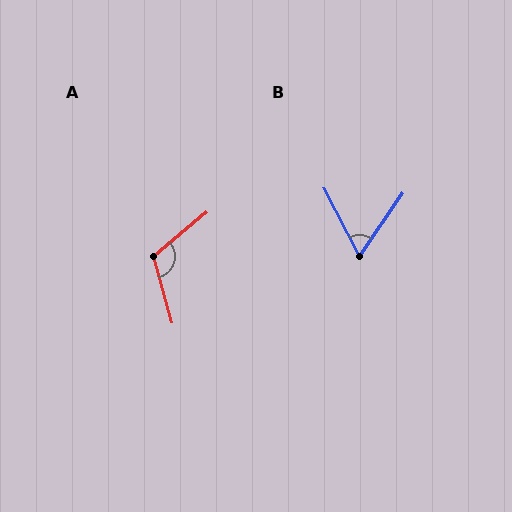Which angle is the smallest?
B, at approximately 62 degrees.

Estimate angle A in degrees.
Approximately 114 degrees.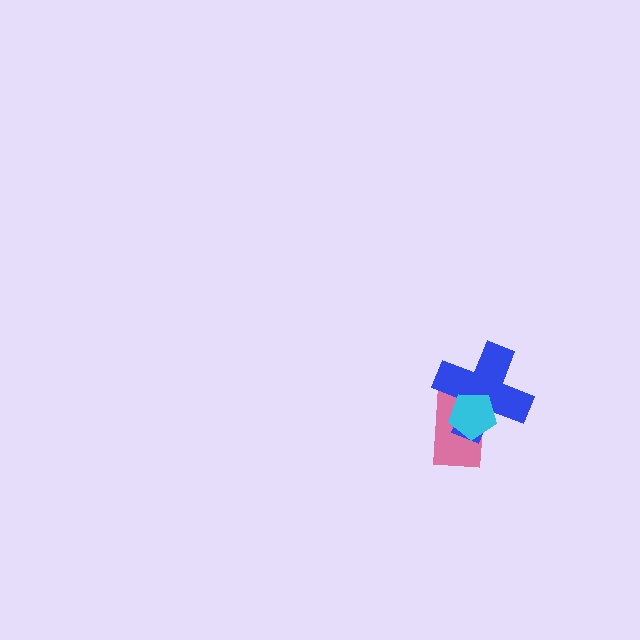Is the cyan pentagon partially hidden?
No, no other shape covers it.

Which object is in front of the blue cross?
The cyan pentagon is in front of the blue cross.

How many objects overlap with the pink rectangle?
2 objects overlap with the pink rectangle.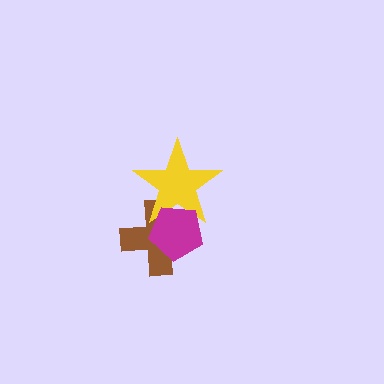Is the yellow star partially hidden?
Yes, it is partially covered by another shape.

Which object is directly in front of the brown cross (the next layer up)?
The yellow star is directly in front of the brown cross.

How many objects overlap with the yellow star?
2 objects overlap with the yellow star.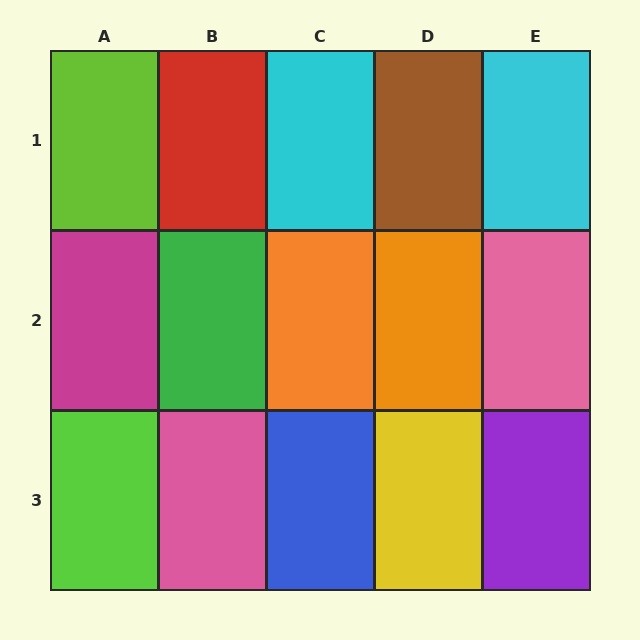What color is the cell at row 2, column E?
Pink.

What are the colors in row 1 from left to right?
Lime, red, cyan, brown, cyan.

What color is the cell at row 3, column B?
Pink.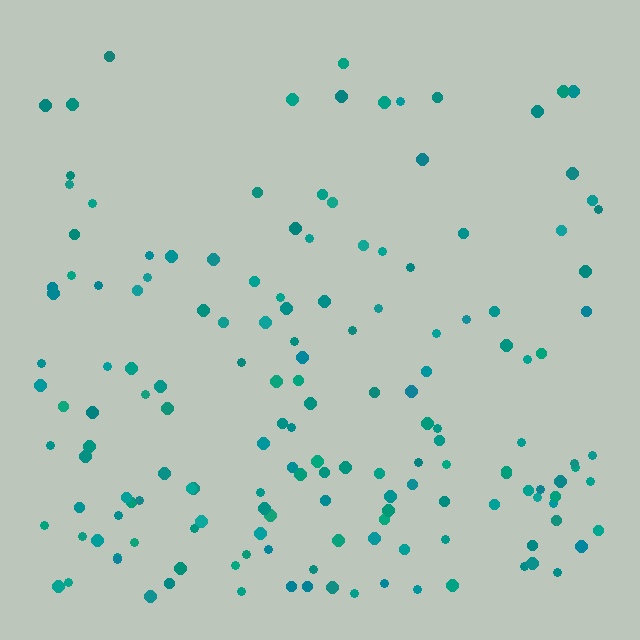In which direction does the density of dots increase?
From top to bottom, with the bottom side densest.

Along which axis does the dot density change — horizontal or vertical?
Vertical.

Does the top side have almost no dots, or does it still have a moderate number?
Still a moderate number, just noticeably fewer than the bottom.